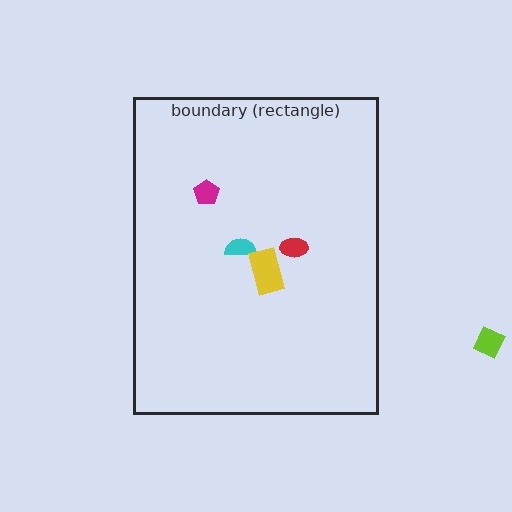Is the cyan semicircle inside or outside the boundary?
Inside.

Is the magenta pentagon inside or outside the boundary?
Inside.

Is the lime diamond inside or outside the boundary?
Outside.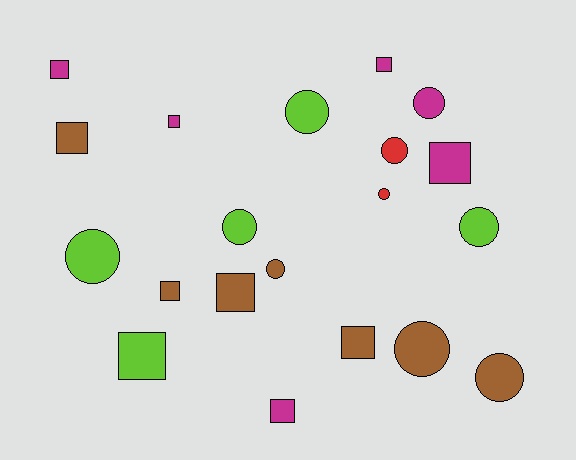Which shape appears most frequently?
Square, with 10 objects.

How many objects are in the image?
There are 20 objects.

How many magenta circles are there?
There is 1 magenta circle.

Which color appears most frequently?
Brown, with 7 objects.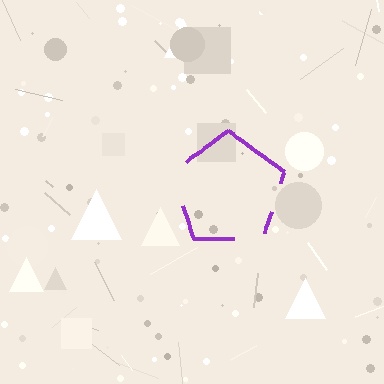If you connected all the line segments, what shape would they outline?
They would outline a pentagon.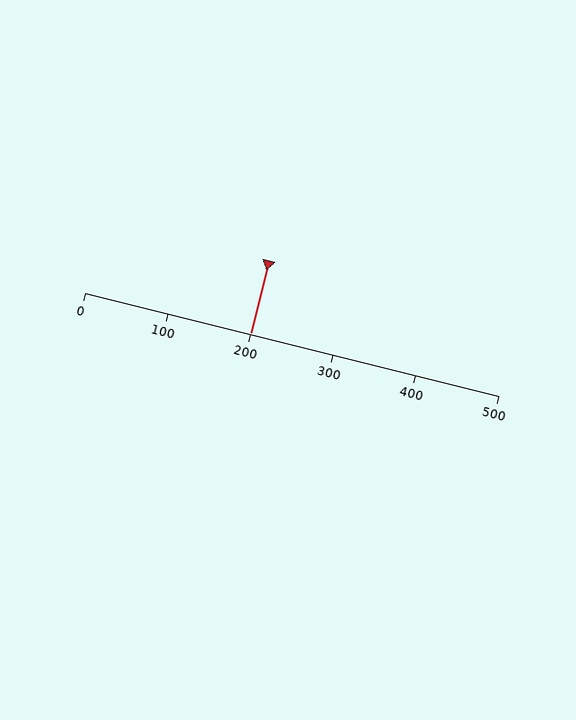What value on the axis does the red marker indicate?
The marker indicates approximately 200.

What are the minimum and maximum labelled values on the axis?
The axis runs from 0 to 500.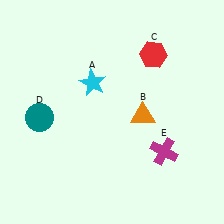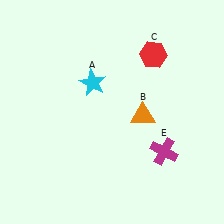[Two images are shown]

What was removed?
The teal circle (D) was removed in Image 2.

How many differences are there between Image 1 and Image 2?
There is 1 difference between the two images.